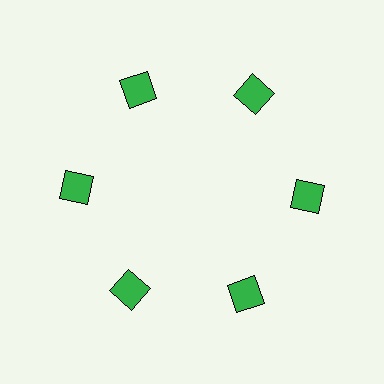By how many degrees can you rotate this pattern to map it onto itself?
The pattern maps onto itself every 60 degrees of rotation.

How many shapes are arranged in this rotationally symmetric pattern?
There are 6 shapes, arranged in 6 groups of 1.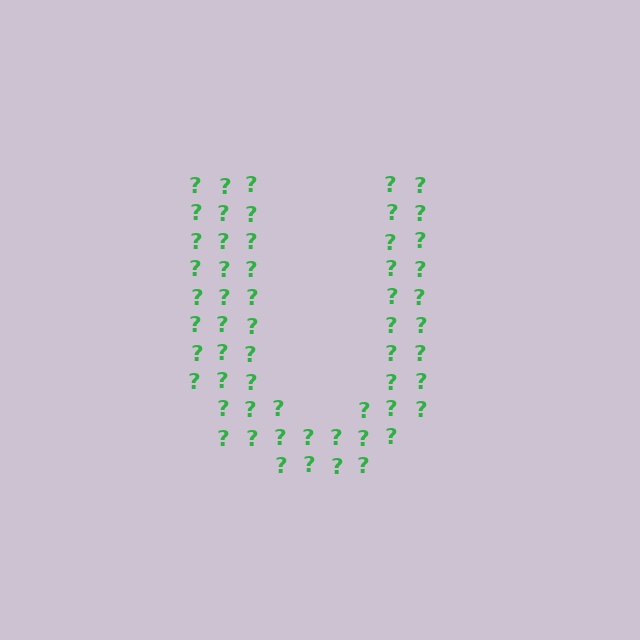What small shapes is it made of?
It is made of small question marks.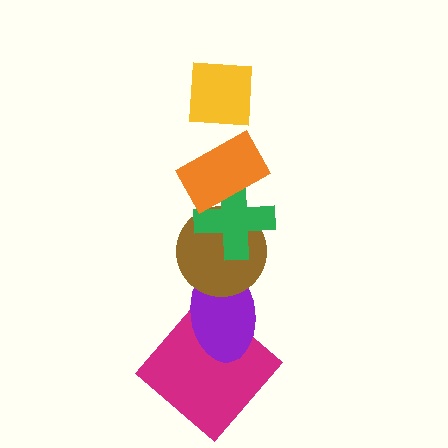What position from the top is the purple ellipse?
The purple ellipse is 5th from the top.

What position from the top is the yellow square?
The yellow square is 1st from the top.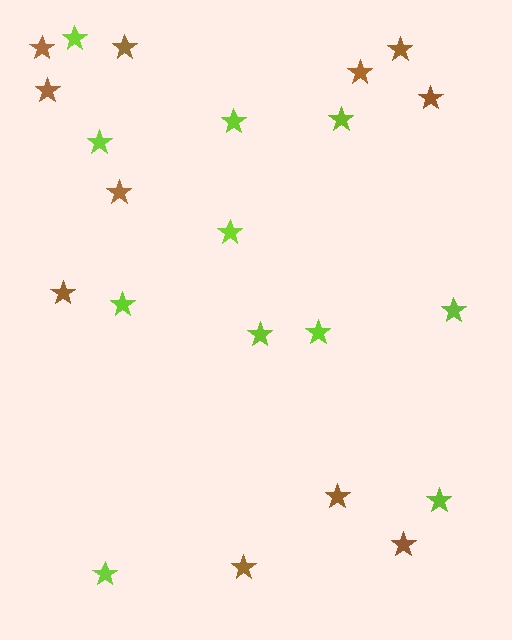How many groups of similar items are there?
There are 2 groups: one group of lime stars (11) and one group of brown stars (11).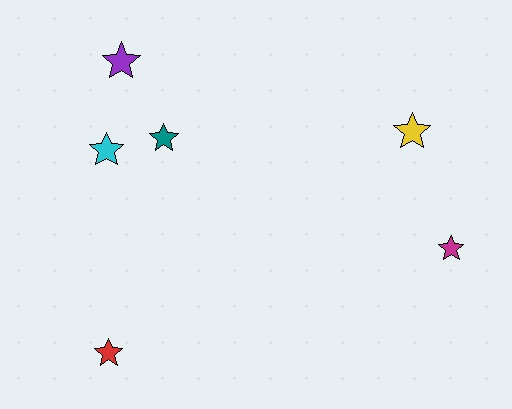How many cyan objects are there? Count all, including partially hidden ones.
There is 1 cyan object.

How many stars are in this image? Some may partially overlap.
There are 6 stars.